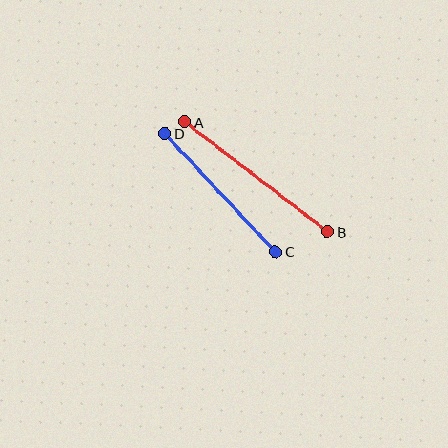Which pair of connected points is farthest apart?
Points A and B are farthest apart.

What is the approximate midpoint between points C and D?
The midpoint is at approximately (220, 193) pixels.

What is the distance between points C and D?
The distance is approximately 162 pixels.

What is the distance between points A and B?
The distance is approximately 181 pixels.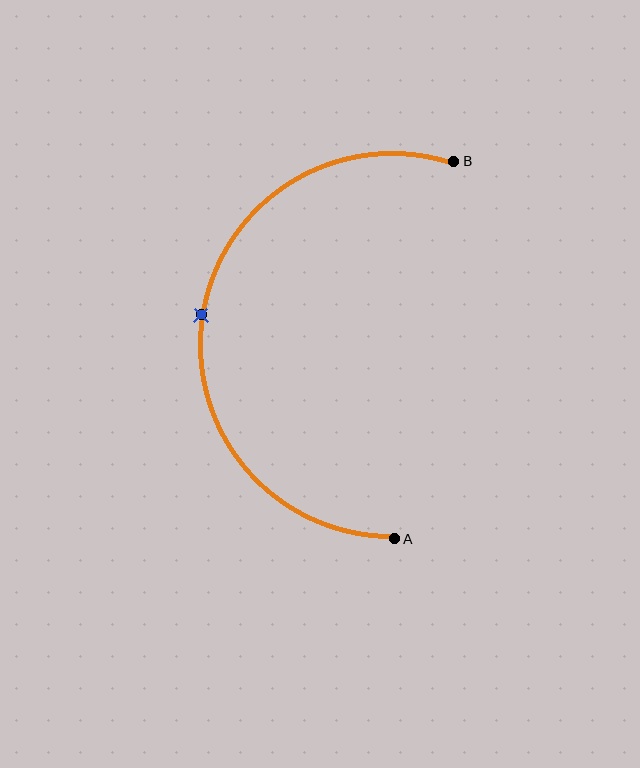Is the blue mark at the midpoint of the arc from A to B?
Yes. The blue mark lies on the arc at equal arc-length from both A and B — it is the arc midpoint.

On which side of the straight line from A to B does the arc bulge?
The arc bulges to the left of the straight line connecting A and B.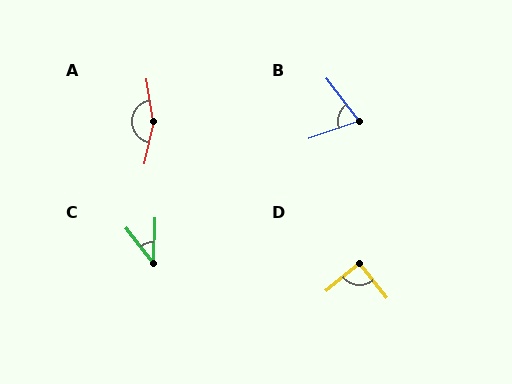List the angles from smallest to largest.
C (40°), B (72°), D (90°), A (159°).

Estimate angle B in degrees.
Approximately 72 degrees.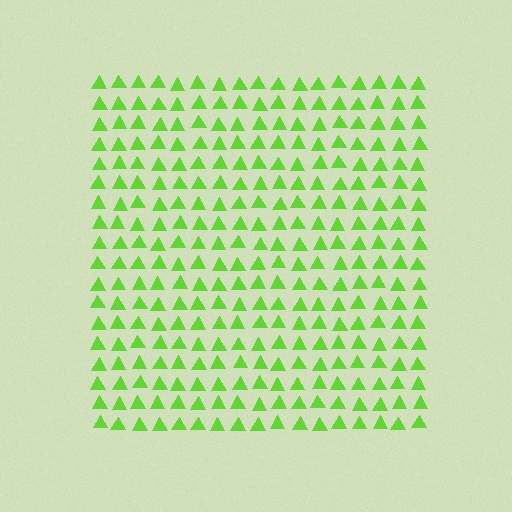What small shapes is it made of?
It is made of small triangles.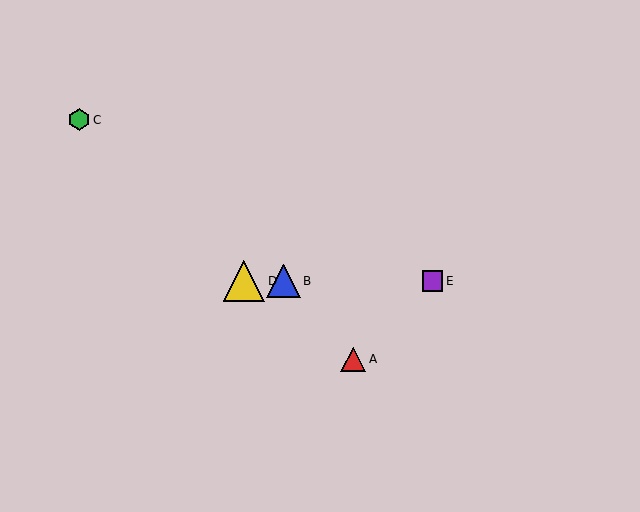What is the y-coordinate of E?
Object E is at y≈281.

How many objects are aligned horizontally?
3 objects (B, D, E) are aligned horizontally.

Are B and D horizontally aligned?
Yes, both are at y≈281.